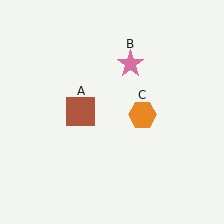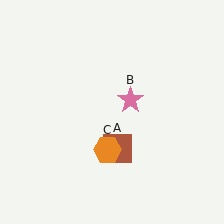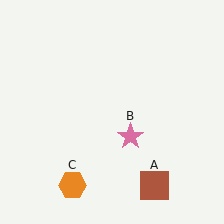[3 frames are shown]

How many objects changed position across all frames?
3 objects changed position: brown square (object A), pink star (object B), orange hexagon (object C).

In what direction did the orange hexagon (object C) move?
The orange hexagon (object C) moved down and to the left.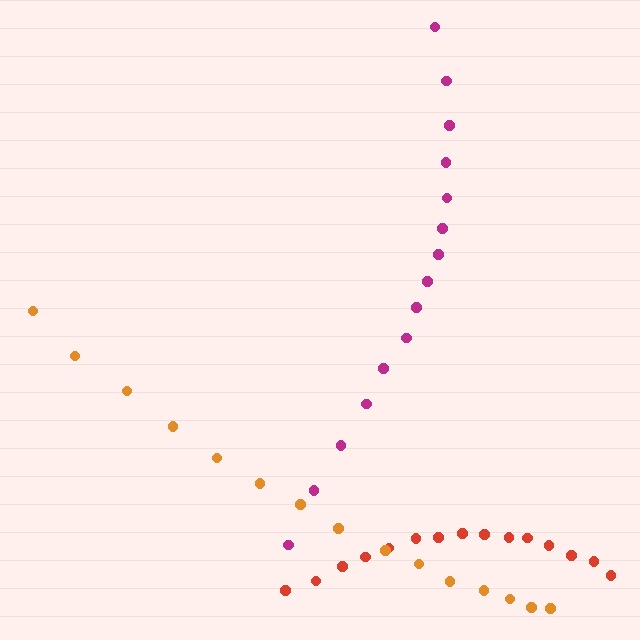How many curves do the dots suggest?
There are 3 distinct paths.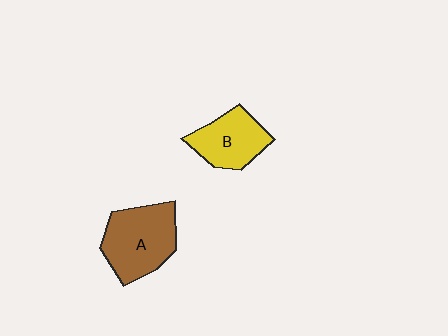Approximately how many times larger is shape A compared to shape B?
Approximately 1.3 times.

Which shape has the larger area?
Shape A (brown).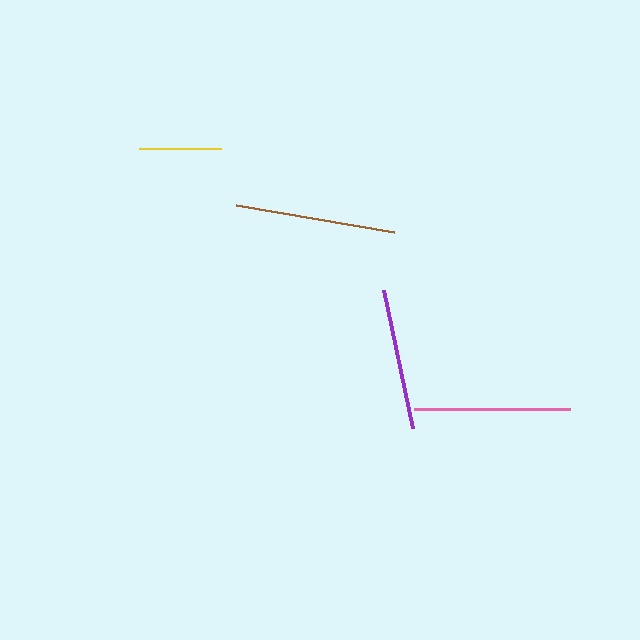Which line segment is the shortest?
The yellow line is the shortest at approximately 82 pixels.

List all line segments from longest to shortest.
From longest to shortest: brown, pink, purple, yellow.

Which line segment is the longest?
The brown line is the longest at approximately 161 pixels.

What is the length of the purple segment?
The purple segment is approximately 141 pixels long.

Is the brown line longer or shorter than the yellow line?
The brown line is longer than the yellow line.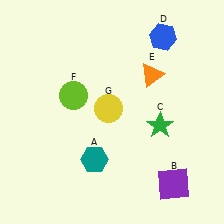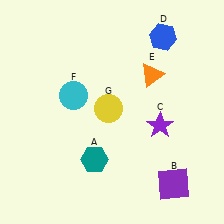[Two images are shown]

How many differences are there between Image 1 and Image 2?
There are 2 differences between the two images.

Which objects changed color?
C changed from green to purple. F changed from lime to cyan.